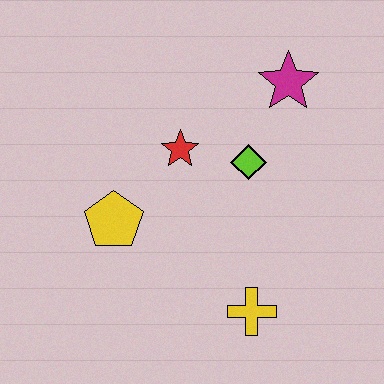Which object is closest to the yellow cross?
The lime diamond is closest to the yellow cross.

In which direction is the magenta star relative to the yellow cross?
The magenta star is above the yellow cross.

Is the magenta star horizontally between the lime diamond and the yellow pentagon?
No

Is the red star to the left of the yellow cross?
Yes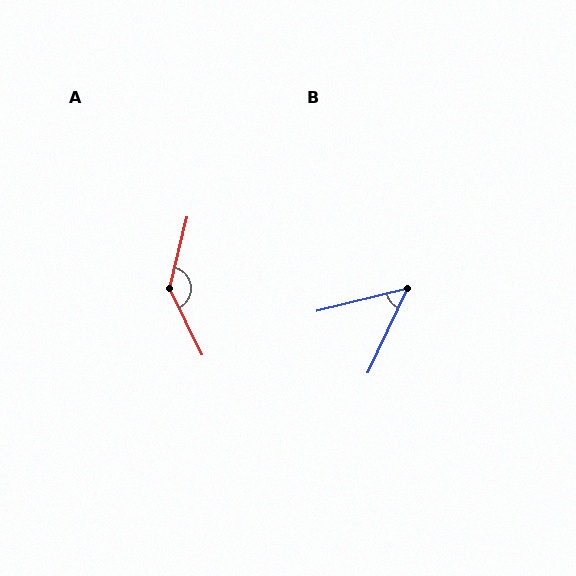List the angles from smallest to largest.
B (51°), A (140°).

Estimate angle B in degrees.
Approximately 51 degrees.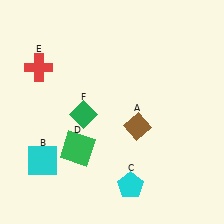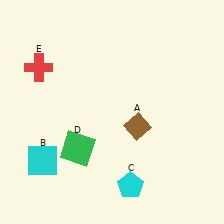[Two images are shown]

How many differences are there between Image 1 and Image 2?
There is 1 difference between the two images.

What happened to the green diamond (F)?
The green diamond (F) was removed in Image 2. It was in the bottom-left area of Image 1.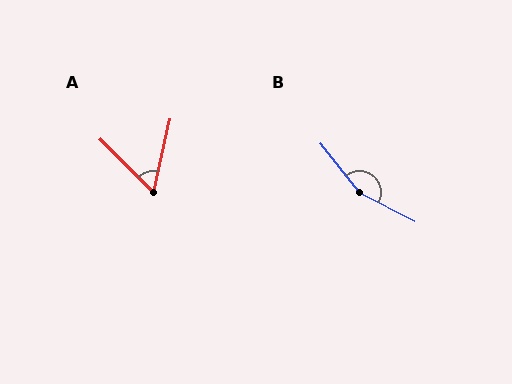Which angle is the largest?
B, at approximately 156 degrees.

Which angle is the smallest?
A, at approximately 58 degrees.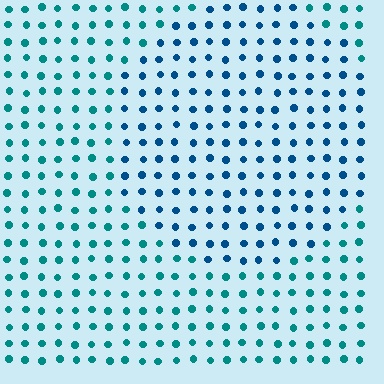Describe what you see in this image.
The image is filled with small teal elements in a uniform arrangement. A circle-shaped region is visible where the elements are tinted to a slightly different hue, forming a subtle color boundary.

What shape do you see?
I see a circle.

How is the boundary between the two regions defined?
The boundary is defined purely by a slight shift in hue (about 30 degrees). Spacing, size, and orientation are identical on both sides.